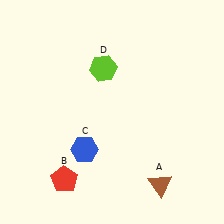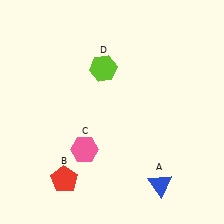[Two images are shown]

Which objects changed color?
A changed from brown to blue. C changed from blue to pink.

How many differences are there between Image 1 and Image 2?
There are 2 differences between the two images.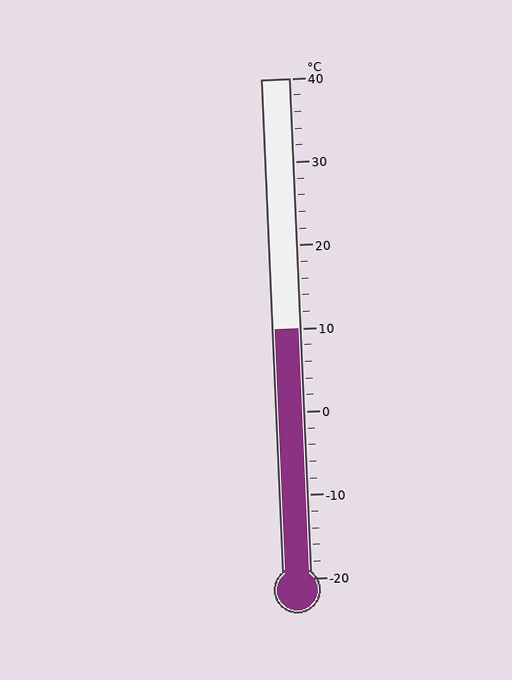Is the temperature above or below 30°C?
The temperature is below 30°C.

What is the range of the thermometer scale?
The thermometer scale ranges from -20°C to 40°C.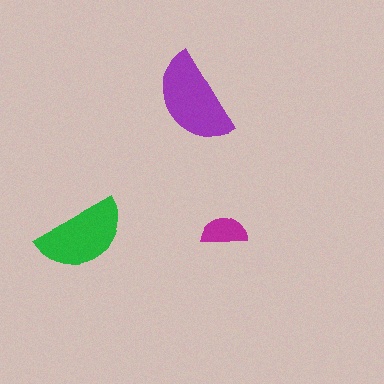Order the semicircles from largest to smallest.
the purple one, the green one, the magenta one.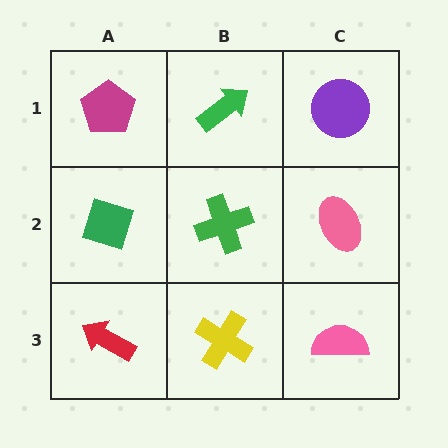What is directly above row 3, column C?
A pink ellipse.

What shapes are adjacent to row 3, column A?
A green diamond (row 2, column A), a yellow cross (row 3, column B).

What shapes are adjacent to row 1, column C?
A pink ellipse (row 2, column C), a green arrow (row 1, column B).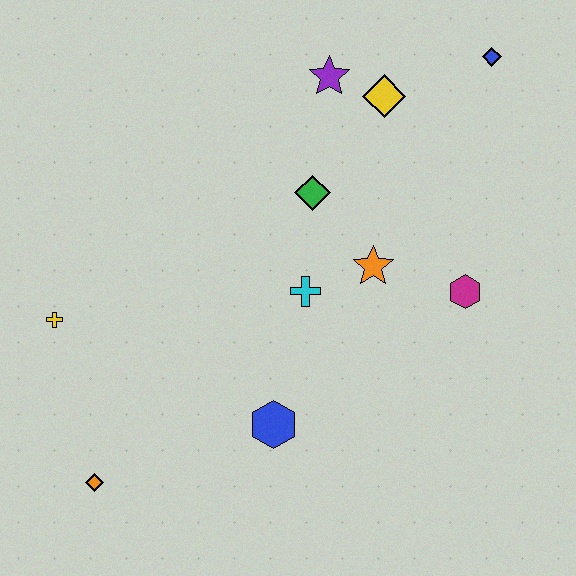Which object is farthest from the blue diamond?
The orange diamond is farthest from the blue diamond.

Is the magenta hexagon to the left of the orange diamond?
No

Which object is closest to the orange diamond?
The yellow cross is closest to the orange diamond.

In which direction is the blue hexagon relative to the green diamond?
The blue hexagon is below the green diamond.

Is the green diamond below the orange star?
No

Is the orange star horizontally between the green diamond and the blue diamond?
Yes